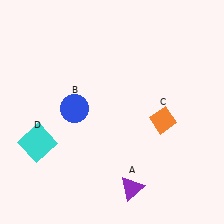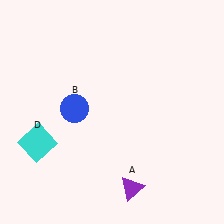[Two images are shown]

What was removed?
The orange diamond (C) was removed in Image 2.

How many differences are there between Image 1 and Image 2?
There is 1 difference between the two images.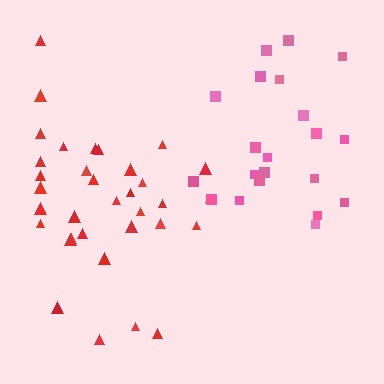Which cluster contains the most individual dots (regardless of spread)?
Red (34).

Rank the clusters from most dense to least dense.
red, pink.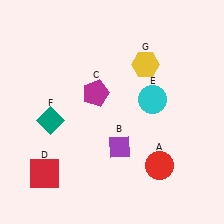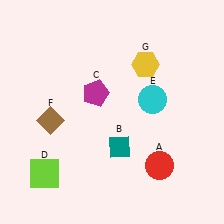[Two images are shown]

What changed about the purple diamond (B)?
In Image 1, B is purple. In Image 2, it changed to teal.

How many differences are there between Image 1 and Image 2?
There are 3 differences between the two images.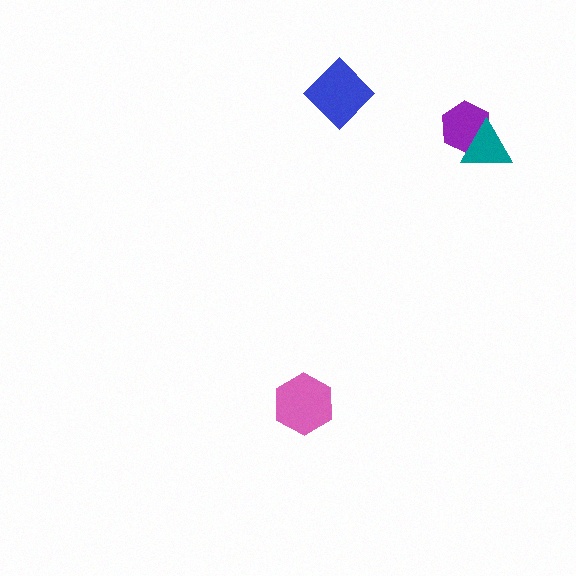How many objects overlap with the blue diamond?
0 objects overlap with the blue diamond.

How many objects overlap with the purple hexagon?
1 object overlaps with the purple hexagon.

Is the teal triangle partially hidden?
No, no other shape covers it.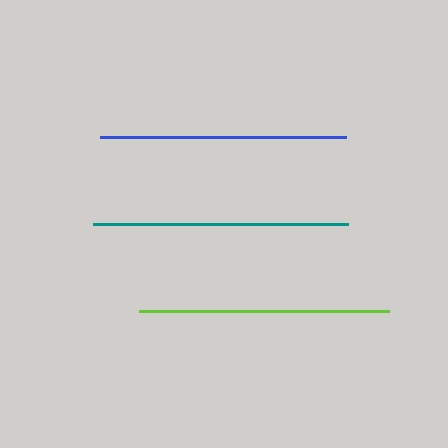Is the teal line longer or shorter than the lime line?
The teal line is longer than the lime line.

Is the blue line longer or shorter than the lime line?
The lime line is longer than the blue line.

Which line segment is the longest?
The teal line is the longest at approximately 254 pixels.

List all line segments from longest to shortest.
From longest to shortest: teal, lime, blue.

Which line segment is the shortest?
The blue line is the shortest at approximately 246 pixels.